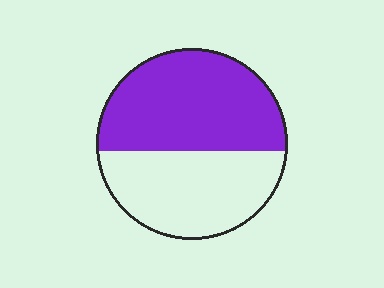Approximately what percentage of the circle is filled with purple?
Approximately 55%.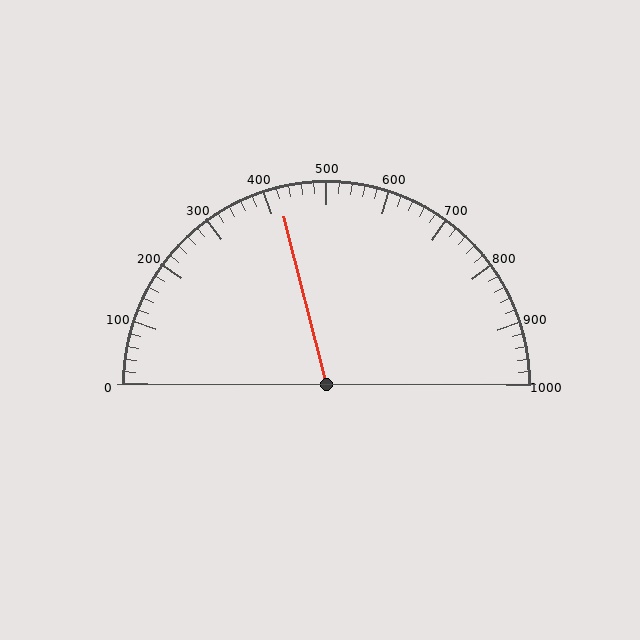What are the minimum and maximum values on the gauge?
The gauge ranges from 0 to 1000.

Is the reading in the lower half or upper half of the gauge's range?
The reading is in the lower half of the range (0 to 1000).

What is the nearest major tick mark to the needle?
The nearest major tick mark is 400.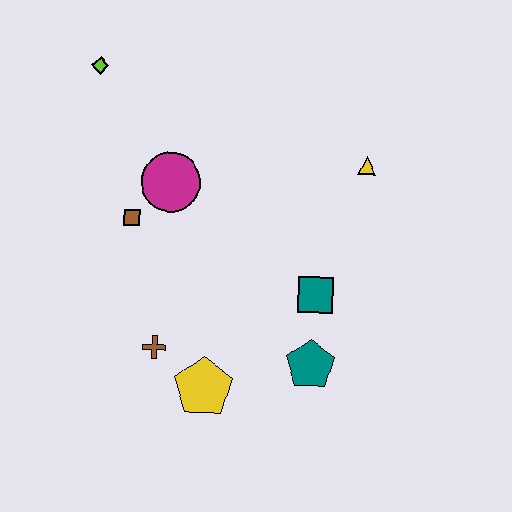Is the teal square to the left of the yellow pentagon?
No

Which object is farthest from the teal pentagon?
The lime diamond is farthest from the teal pentagon.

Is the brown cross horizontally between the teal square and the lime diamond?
Yes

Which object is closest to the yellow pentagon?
The brown cross is closest to the yellow pentagon.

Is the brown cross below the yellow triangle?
Yes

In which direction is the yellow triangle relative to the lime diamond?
The yellow triangle is to the right of the lime diamond.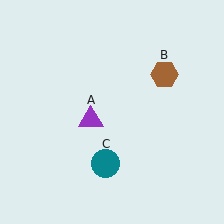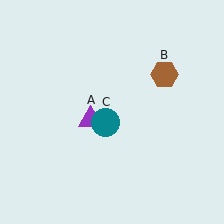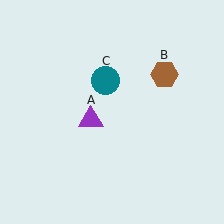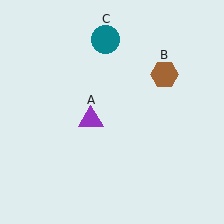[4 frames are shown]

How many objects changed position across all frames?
1 object changed position: teal circle (object C).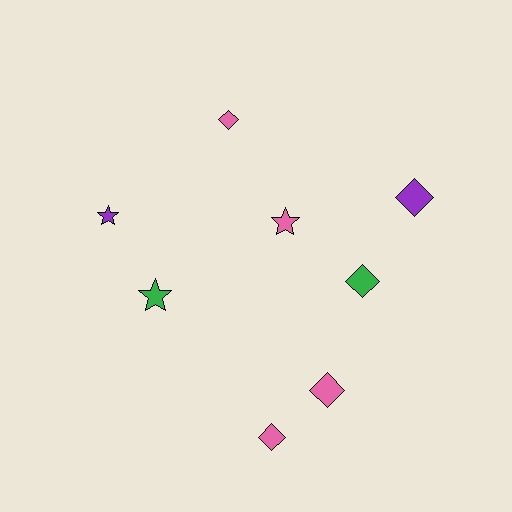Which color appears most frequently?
Pink, with 4 objects.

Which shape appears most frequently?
Diamond, with 5 objects.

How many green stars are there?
There is 1 green star.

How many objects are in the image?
There are 8 objects.